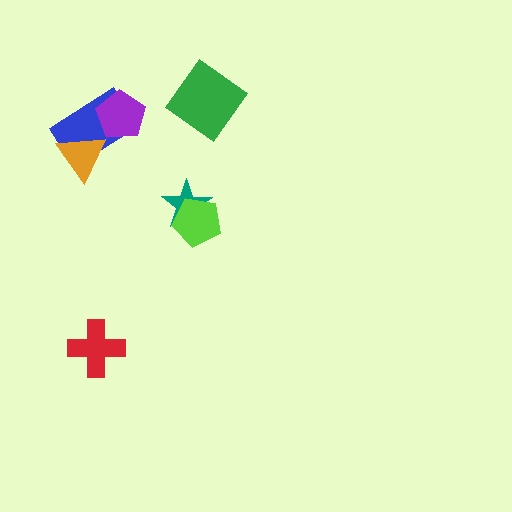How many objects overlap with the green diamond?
0 objects overlap with the green diamond.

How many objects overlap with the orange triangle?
1 object overlaps with the orange triangle.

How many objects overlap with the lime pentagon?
1 object overlaps with the lime pentagon.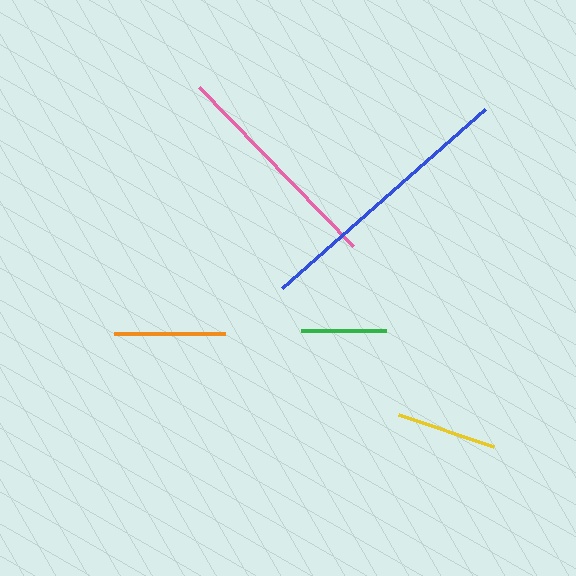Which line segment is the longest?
The blue line is the longest at approximately 270 pixels.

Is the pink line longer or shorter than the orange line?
The pink line is longer than the orange line.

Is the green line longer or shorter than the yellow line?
The yellow line is longer than the green line.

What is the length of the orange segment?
The orange segment is approximately 111 pixels long.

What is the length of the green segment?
The green segment is approximately 84 pixels long.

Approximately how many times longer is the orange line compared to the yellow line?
The orange line is approximately 1.1 times the length of the yellow line.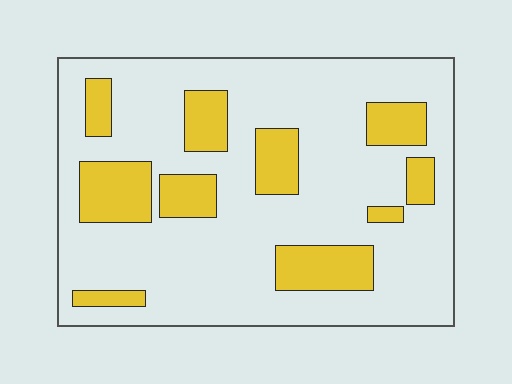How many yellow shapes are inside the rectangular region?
10.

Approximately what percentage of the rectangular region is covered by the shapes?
Approximately 25%.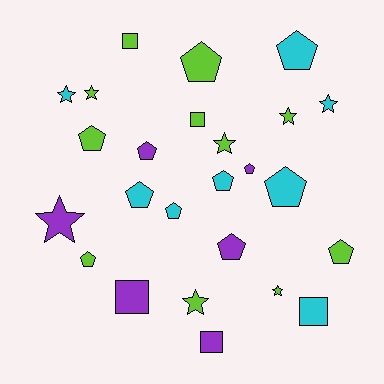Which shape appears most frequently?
Pentagon, with 12 objects.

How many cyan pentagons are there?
There are 5 cyan pentagons.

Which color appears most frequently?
Lime, with 11 objects.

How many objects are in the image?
There are 25 objects.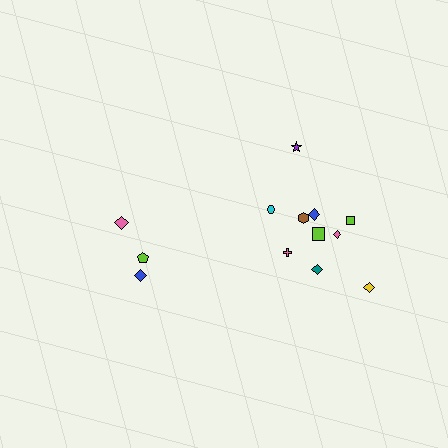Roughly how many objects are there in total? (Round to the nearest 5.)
Roughly 15 objects in total.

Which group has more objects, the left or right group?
The right group.